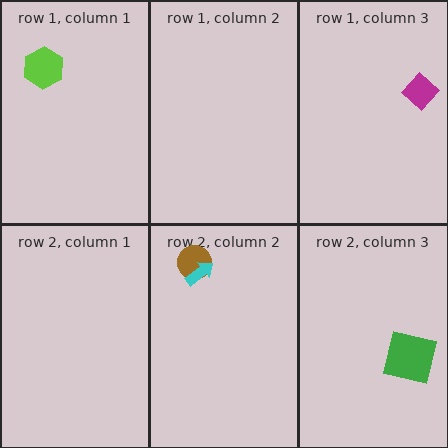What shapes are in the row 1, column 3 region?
The magenta diamond.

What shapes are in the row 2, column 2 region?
The brown circle, the cyan arrow.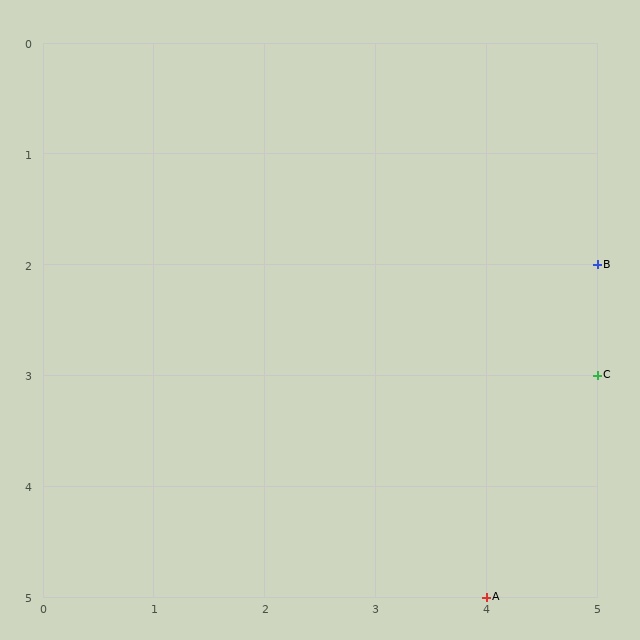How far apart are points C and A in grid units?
Points C and A are 1 column and 2 rows apart (about 2.2 grid units diagonally).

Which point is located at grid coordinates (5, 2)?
Point B is at (5, 2).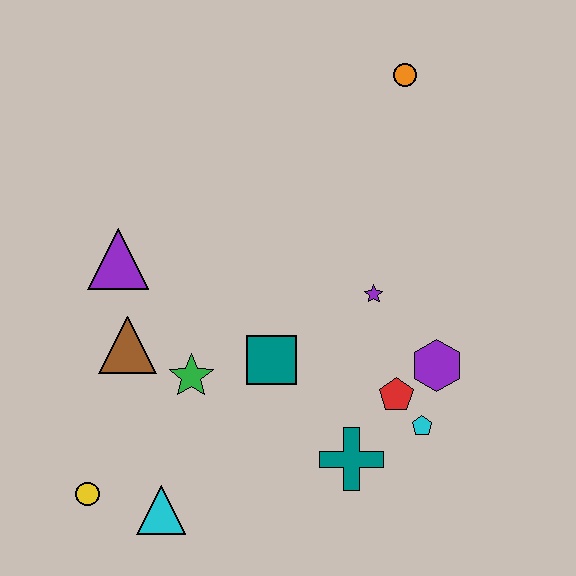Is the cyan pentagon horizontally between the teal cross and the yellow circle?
No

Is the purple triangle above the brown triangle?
Yes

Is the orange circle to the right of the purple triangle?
Yes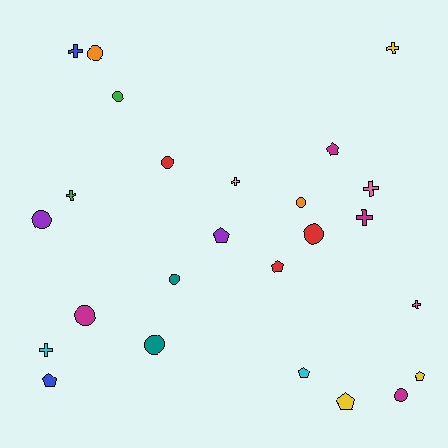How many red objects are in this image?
There are 3 red objects.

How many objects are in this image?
There are 25 objects.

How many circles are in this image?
There are 10 circles.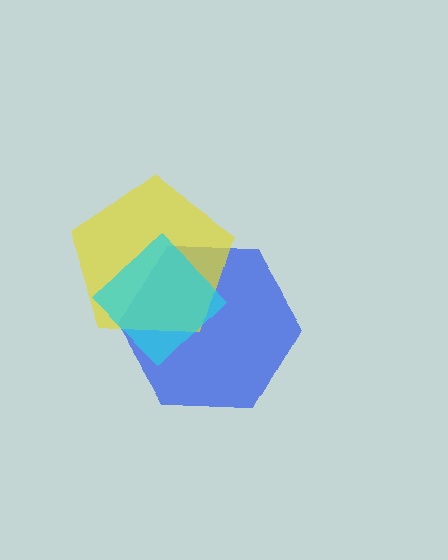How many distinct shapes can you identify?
There are 3 distinct shapes: a blue hexagon, a yellow pentagon, a cyan diamond.